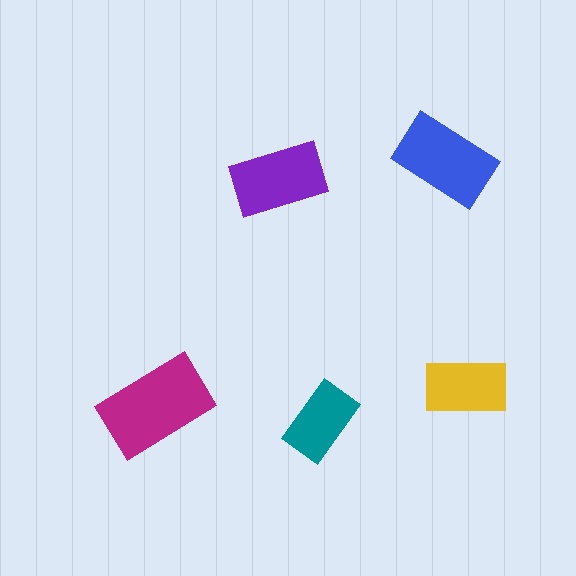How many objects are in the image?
There are 5 objects in the image.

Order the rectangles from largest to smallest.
the magenta one, the blue one, the purple one, the yellow one, the teal one.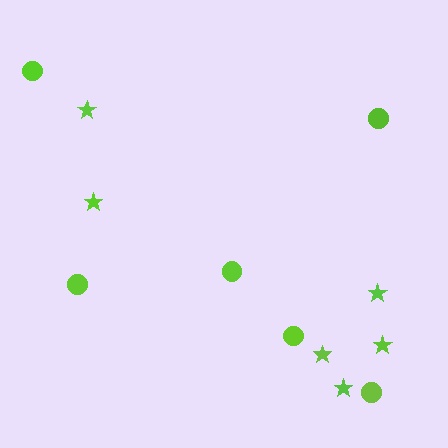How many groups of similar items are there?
There are 2 groups: one group of stars (6) and one group of circles (6).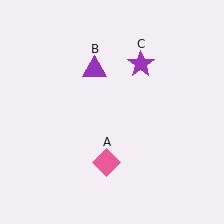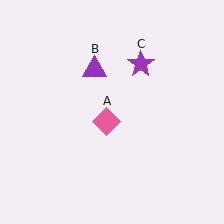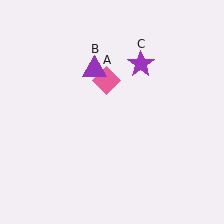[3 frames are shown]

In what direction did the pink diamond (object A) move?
The pink diamond (object A) moved up.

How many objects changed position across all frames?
1 object changed position: pink diamond (object A).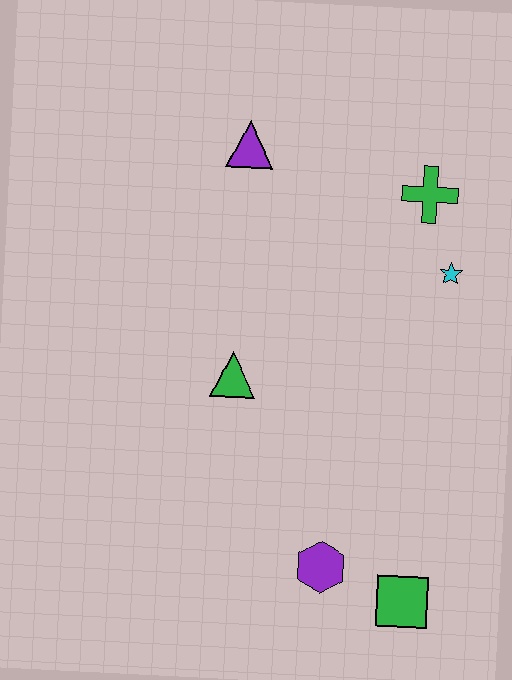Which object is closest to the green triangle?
The purple hexagon is closest to the green triangle.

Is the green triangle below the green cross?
Yes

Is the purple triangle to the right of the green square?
No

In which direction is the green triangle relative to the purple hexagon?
The green triangle is above the purple hexagon.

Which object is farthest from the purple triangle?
The green square is farthest from the purple triangle.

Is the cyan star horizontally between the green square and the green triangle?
No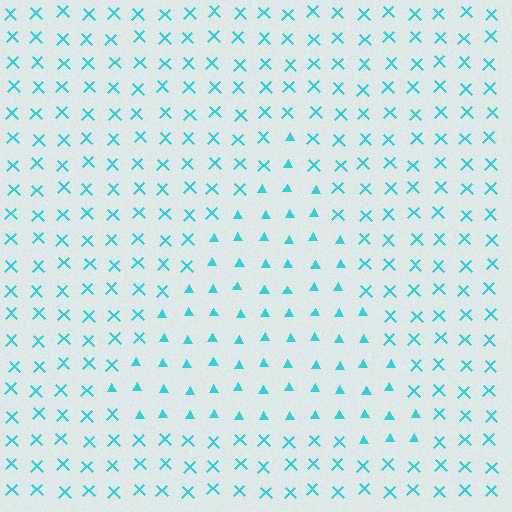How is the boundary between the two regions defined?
The boundary is defined by a change in element shape: triangles inside vs. X marks outside. All elements share the same color and spacing.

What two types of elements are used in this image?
The image uses triangles inside the triangle region and X marks outside it.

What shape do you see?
I see a triangle.